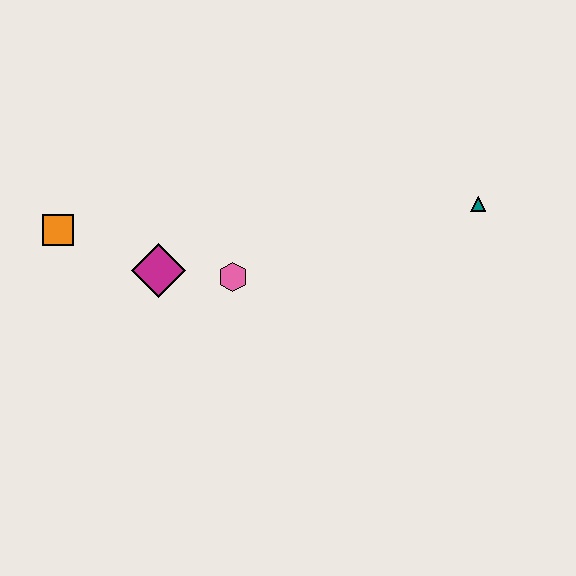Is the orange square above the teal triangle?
No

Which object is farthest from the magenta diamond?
The teal triangle is farthest from the magenta diamond.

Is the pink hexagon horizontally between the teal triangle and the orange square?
Yes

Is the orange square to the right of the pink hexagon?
No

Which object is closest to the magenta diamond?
The pink hexagon is closest to the magenta diamond.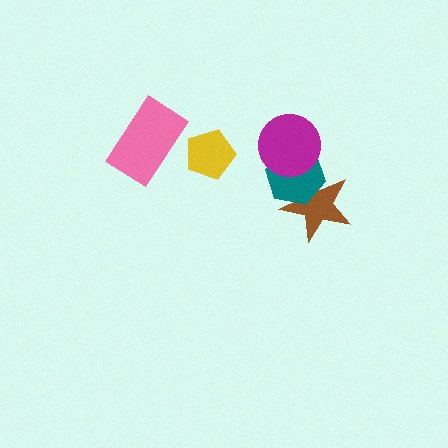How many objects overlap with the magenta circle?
1 object overlaps with the magenta circle.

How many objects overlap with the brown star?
1 object overlaps with the brown star.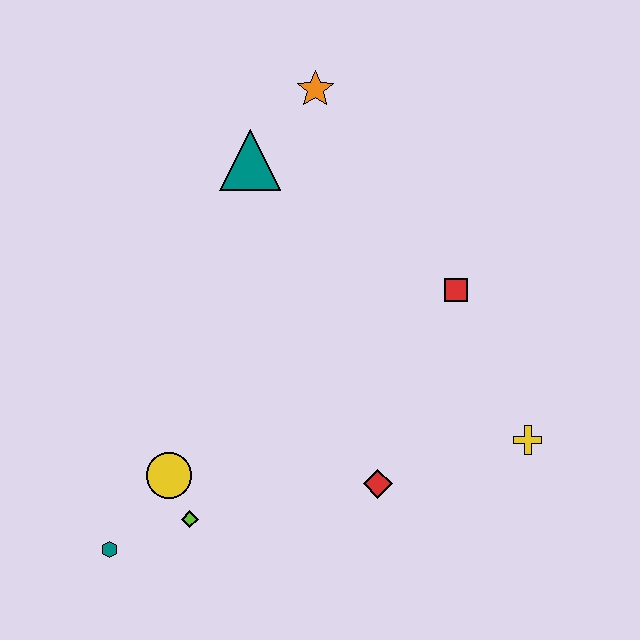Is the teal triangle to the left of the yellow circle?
No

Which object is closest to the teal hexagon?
The lime diamond is closest to the teal hexagon.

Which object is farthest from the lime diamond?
The orange star is farthest from the lime diamond.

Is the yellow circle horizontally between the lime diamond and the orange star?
No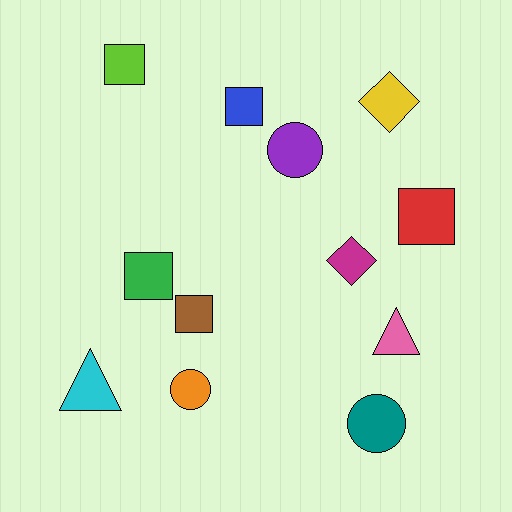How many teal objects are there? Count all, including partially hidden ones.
There is 1 teal object.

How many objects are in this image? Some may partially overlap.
There are 12 objects.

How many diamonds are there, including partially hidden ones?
There are 2 diamonds.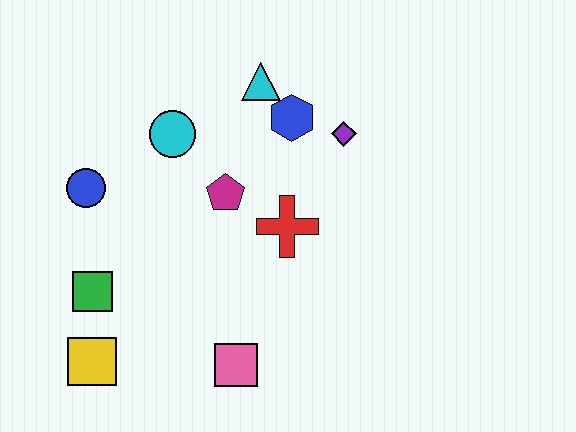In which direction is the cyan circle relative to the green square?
The cyan circle is above the green square.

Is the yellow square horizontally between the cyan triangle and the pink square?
No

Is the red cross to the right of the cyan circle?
Yes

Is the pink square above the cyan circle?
No